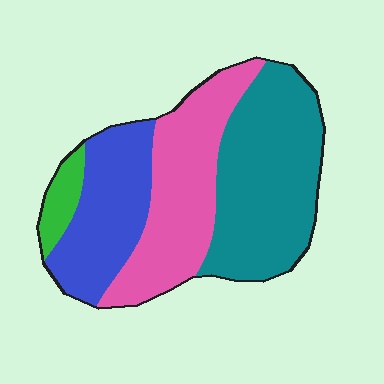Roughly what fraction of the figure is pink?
Pink covers about 30% of the figure.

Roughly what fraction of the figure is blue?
Blue takes up about one quarter (1/4) of the figure.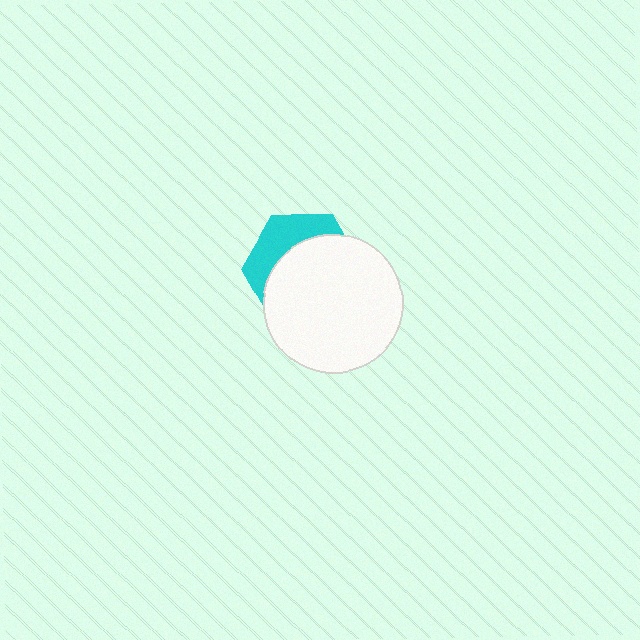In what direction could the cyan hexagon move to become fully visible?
The cyan hexagon could move toward the upper-left. That would shift it out from behind the white circle entirely.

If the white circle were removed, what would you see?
You would see the complete cyan hexagon.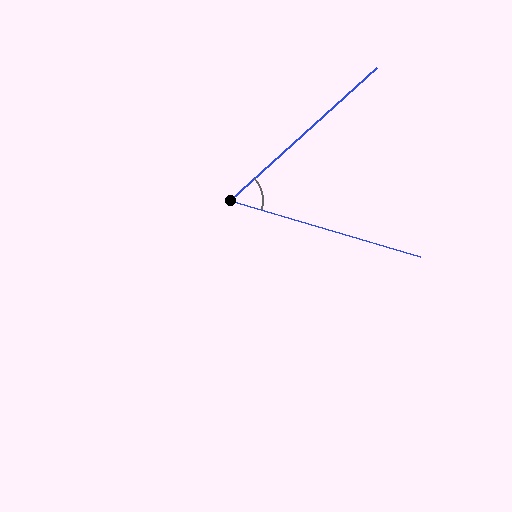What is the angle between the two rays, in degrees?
Approximately 58 degrees.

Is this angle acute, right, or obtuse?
It is acute.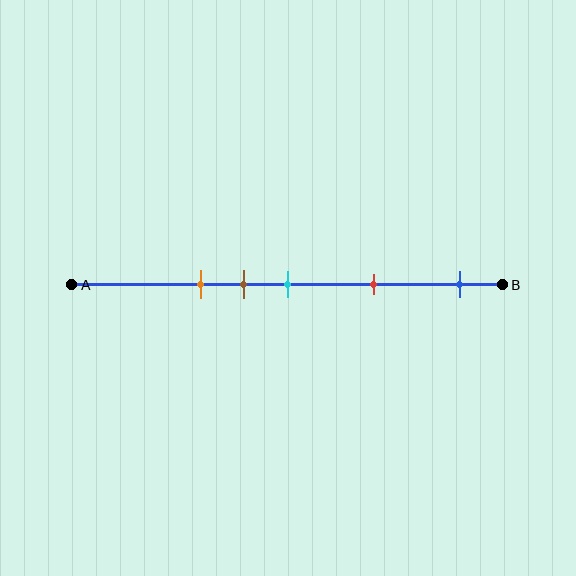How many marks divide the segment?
There are 5 marks dividing the segment.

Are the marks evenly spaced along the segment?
No, the marks are not evenly spaced.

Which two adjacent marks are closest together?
The brown and cyan marks are the closest adjacent pair.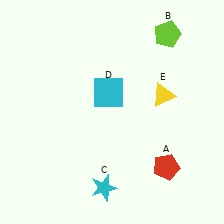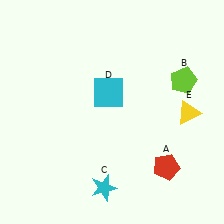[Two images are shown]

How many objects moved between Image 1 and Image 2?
2 objects moved between the two images.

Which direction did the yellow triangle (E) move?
The yellow triangle (E) moved right.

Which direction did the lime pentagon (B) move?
The lime pentagon (B) moved down.